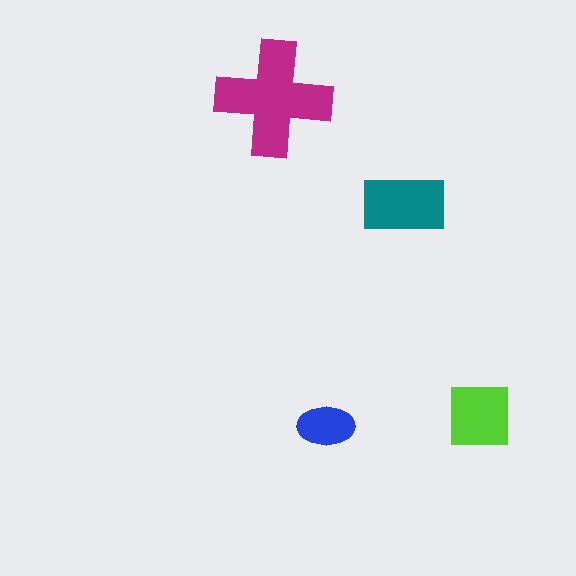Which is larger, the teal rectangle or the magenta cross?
The magenta cross.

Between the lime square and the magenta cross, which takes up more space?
The magenta cross.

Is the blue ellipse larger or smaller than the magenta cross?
Smaller.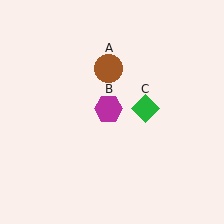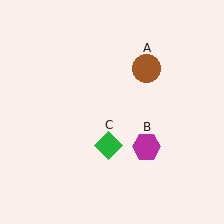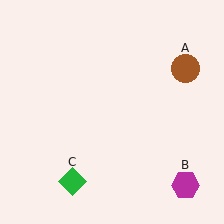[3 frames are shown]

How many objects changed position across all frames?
3 objects changed position: brown circle (object A), magenta hexagon (object B), green diamond (object C).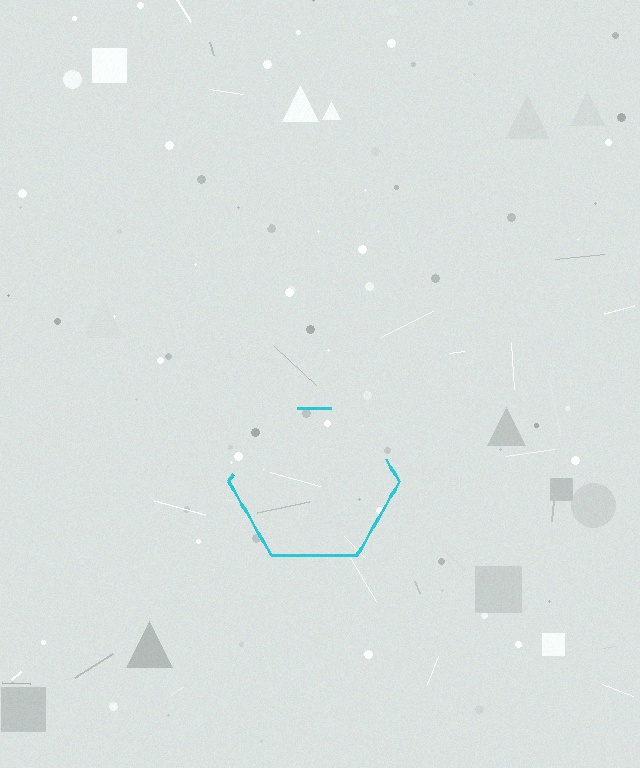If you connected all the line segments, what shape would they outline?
They would outline a hexagon.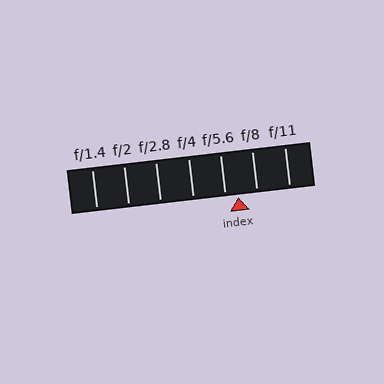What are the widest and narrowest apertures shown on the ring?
The widest aperture shown is f/1.4 and the narrowest is f/11.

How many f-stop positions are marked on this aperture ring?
There are 7 f-stop positions marked.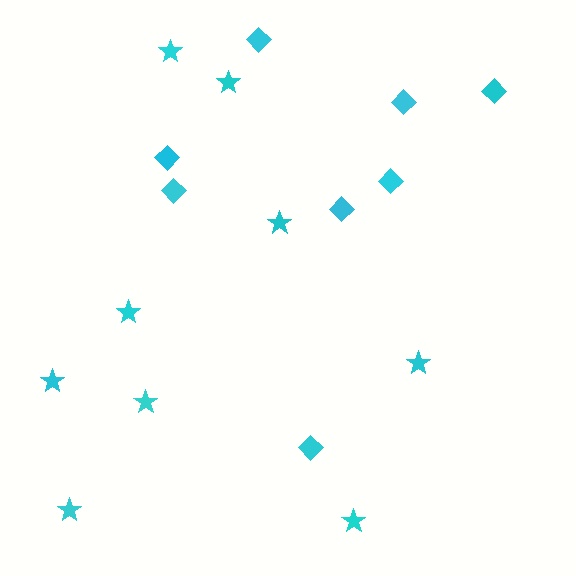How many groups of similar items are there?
There are 2 groups: one group of diamonds (8) and one group of stars (9).